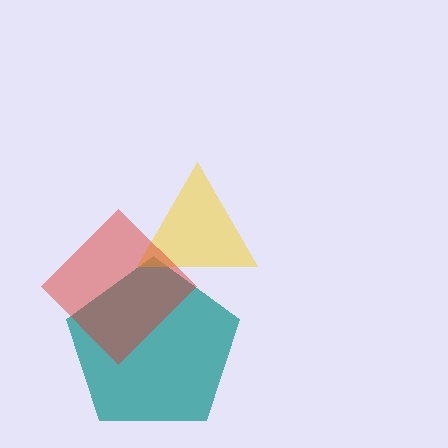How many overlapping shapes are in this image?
There are 3 overlapping shapes in the image.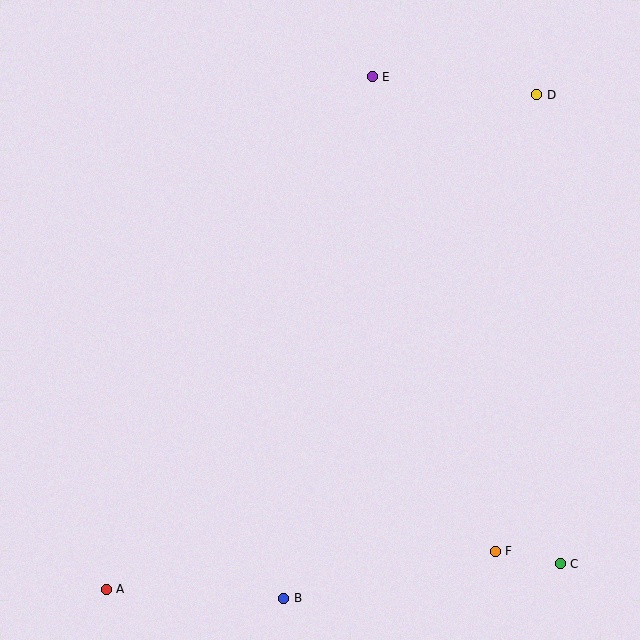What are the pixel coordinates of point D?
Point D is at (537, 95).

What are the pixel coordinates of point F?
Point F is at (495, 551).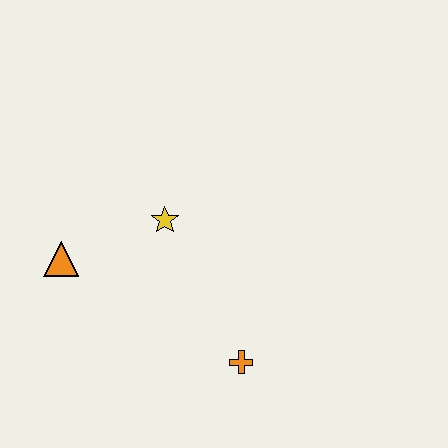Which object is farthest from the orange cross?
The orange triangle is farthest from the orange cross.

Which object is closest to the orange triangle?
The yellow star is closest to the orange triangle.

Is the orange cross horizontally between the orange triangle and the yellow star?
No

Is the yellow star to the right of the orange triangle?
Yes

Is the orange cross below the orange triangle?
Yes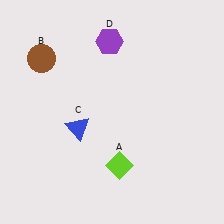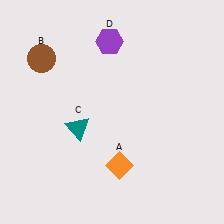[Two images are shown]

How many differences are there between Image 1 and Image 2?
There are 2 differences between the two images.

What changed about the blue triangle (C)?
In Image 1, C is blue. In Image 2, it changed to teal.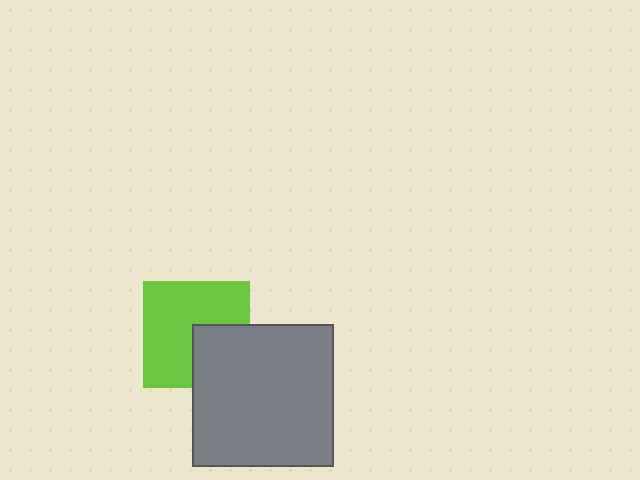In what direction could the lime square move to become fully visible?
The lime square could move toward the upper-left. That would shift it out from behind the gray square entirely.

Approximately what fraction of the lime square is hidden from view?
Roughly 33% of the lime square is hidden behind the gray square.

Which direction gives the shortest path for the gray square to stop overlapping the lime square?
Moving toward the lower-right gives the shortest separation.